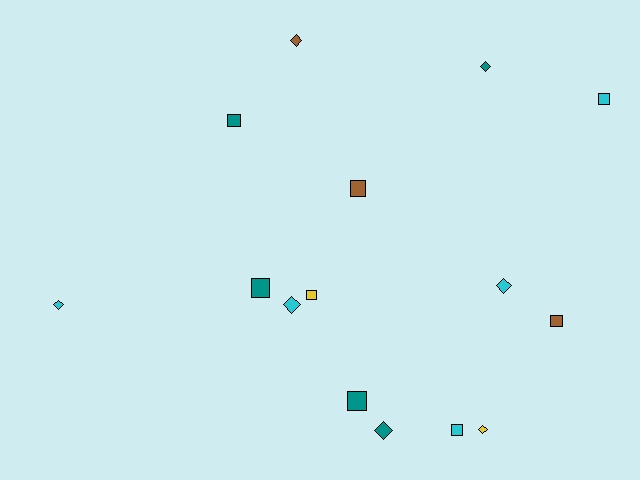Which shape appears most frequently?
Square, with 8 objects.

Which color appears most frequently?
Cyan, with 5 objects.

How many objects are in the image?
There are 15 objects.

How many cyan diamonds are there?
There are 3 cyan diamonds.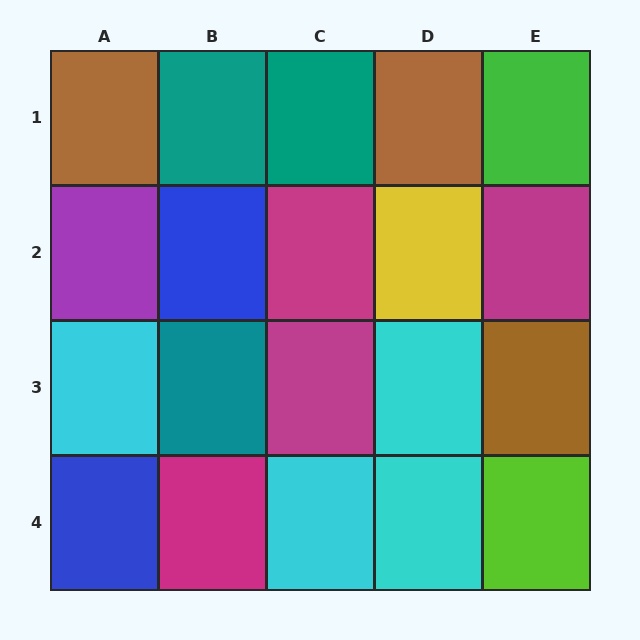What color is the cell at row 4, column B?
Magenta.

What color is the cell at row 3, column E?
Brown.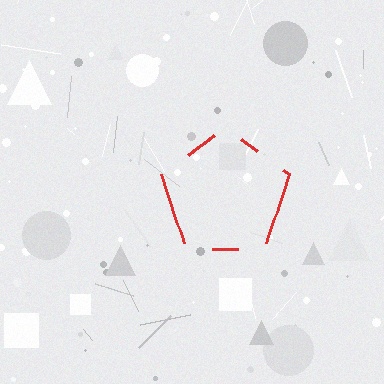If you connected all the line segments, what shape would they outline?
They would outline a pentagon.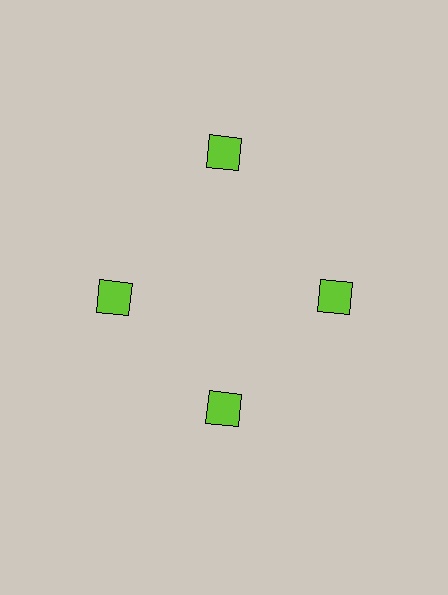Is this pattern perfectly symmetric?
No. The 4 lime squares are arranged in a ring, but one element near the 12 o'clock position is pushed outward from the center, breaking the 4-fold rotational symmetry.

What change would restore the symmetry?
The symmetry would be restored by moving it inward, back onto the ring so that all 4 squares sit at equal angles and equal distance from the center.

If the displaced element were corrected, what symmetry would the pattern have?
It would have 4-fold rotational symmetry — the pattern would map onto itself every 90 degrees.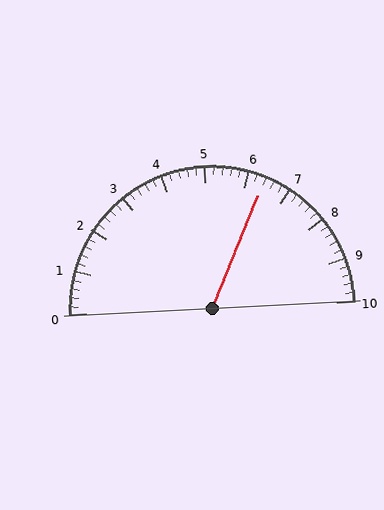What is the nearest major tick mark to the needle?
The nearest major tick mark is 6.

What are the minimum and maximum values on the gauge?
The gauge ranges from 0 to 10.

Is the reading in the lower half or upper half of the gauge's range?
The reading is in the upper half of the range (0 to 10).